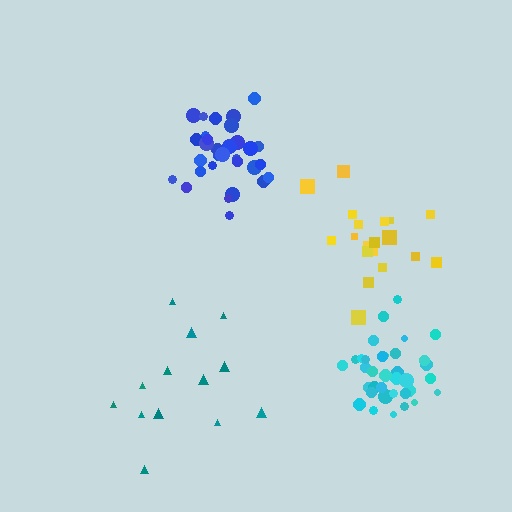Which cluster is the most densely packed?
Cyan.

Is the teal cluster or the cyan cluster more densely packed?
Cyan.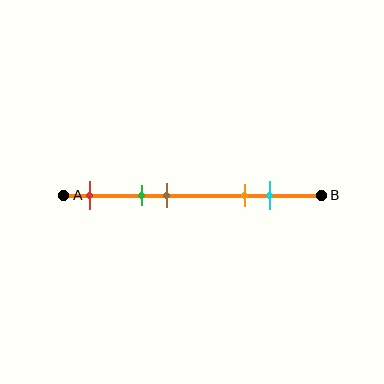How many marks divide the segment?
There are 5 marks dividing the segment.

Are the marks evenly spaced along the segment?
No, the marks are not evenly spaced.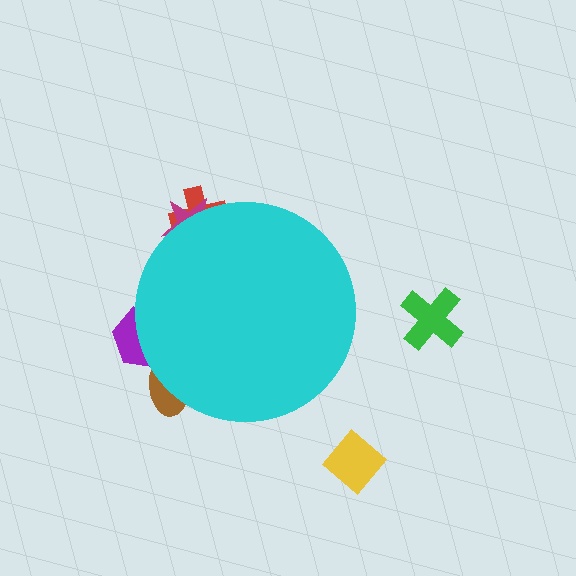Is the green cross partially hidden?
No, the green cross is fully visible.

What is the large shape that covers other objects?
A cyan circle.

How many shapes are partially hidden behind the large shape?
4 shapes are partially hidden.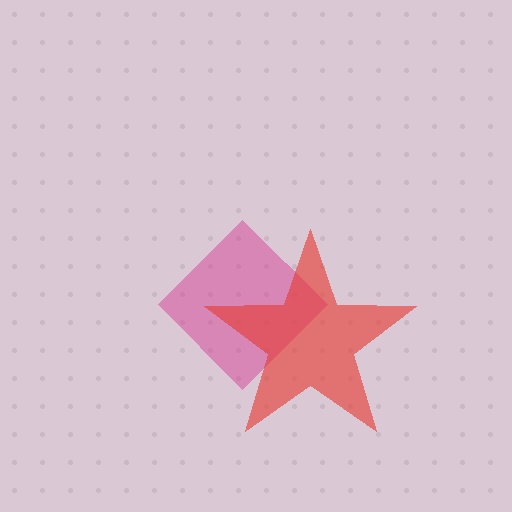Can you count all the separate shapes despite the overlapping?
Yes, there are 2 separate shapes.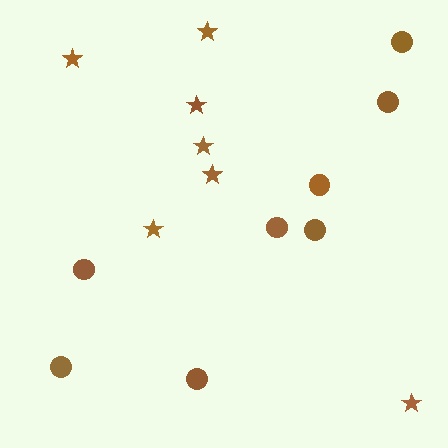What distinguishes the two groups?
There are 2 groups: one group of stars (7) and one group of circles (8).